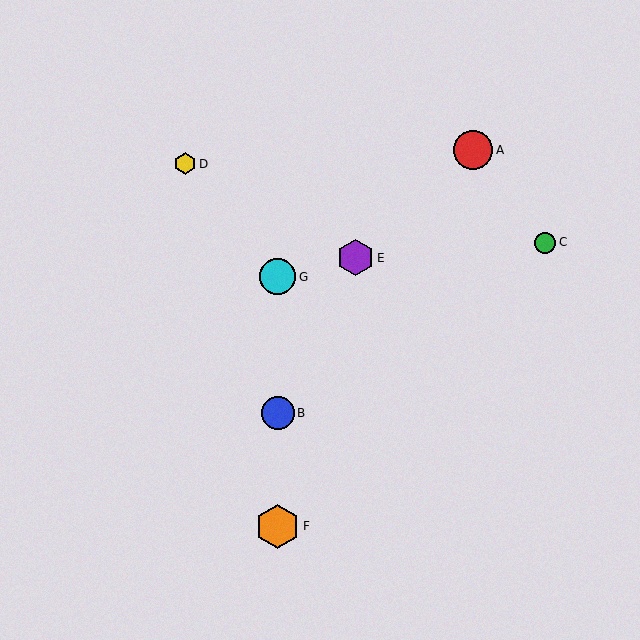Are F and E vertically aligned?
No, F is at x≈278 and E is at x≈356.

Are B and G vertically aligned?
Yes, both are at x≈278.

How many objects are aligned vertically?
3 objects (B, F, G) are aligned vertically.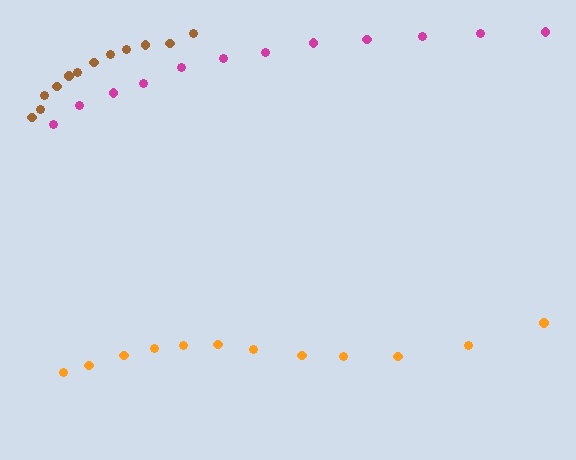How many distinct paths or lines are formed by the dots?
There are 3 distinct paths.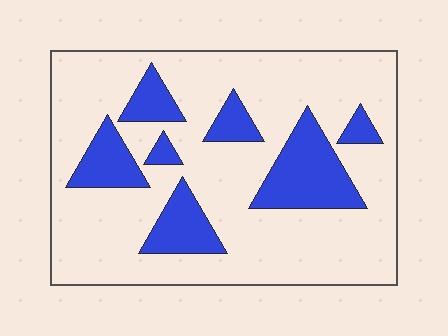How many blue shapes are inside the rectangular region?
7.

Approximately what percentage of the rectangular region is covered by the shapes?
Approximately 25%.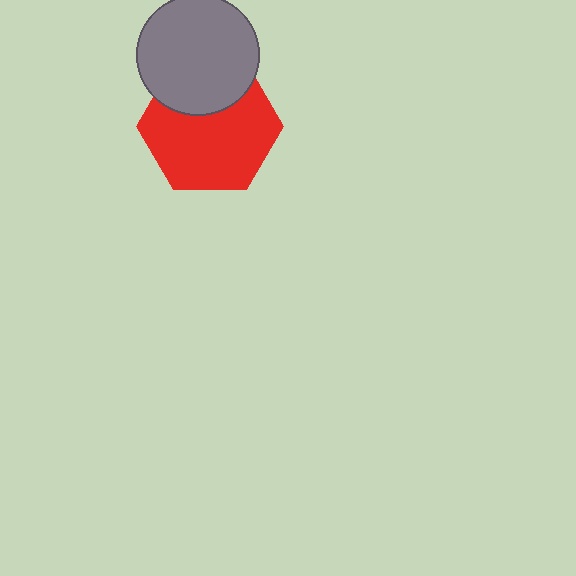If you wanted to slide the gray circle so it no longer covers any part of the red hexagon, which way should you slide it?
Slide it up — that is the most direct way to separate the two shapes.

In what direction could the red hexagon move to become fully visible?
The red hexagon could move down. That would shift it out from behind the gray circle entirely.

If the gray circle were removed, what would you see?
You would see the complete red hexagon.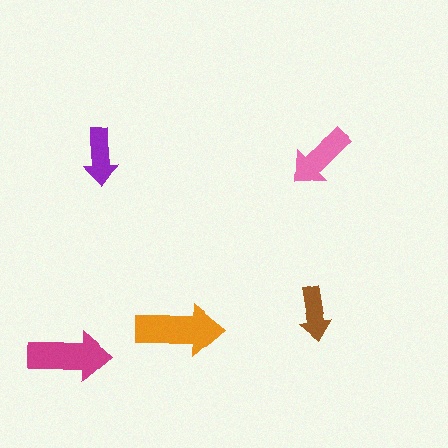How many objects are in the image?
There are 5 objects in the image.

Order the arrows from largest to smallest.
the orange one, the magenta one, the pink one, the purple one, the brown one.